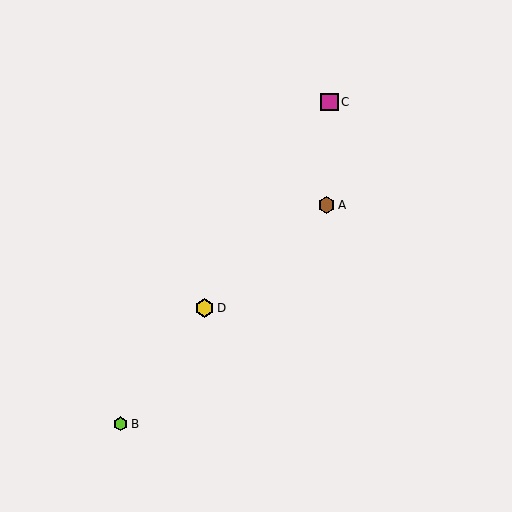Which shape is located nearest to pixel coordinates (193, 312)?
The yellow hexagon (labeled D) at (205, 308) is nearest to that location.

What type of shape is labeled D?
Shape D is a yellow hexagon.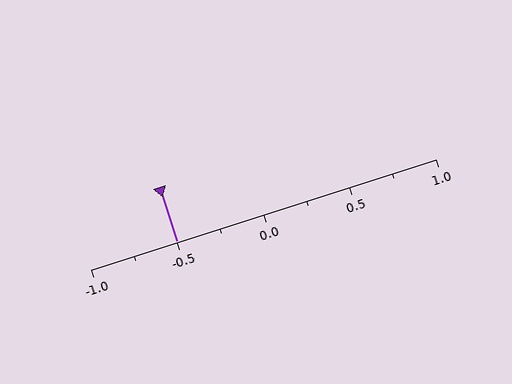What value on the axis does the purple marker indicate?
The marker indicates approximately -0.5.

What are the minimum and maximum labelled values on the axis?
The axis runs from -1.0 to 1.0.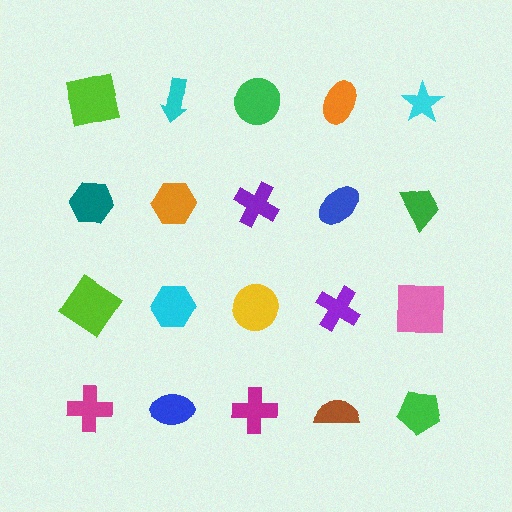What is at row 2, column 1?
A teal hexagon.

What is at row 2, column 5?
A green trapezoid.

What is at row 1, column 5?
A cyan star.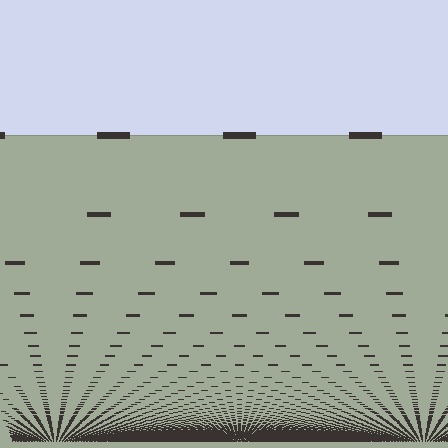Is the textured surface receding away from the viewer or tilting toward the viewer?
The surface appears to tilt toward the viewer. Texture elements get larger and sparser toward the top.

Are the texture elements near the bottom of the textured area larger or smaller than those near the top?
Smaller. The gradient is inverted — elements near the bottom are smaller and denser.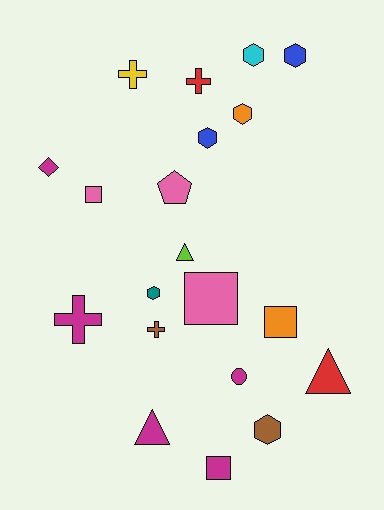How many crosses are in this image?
There are 4 crosses.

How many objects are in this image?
There are 20 objects.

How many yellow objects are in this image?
There is 1 yellow object.